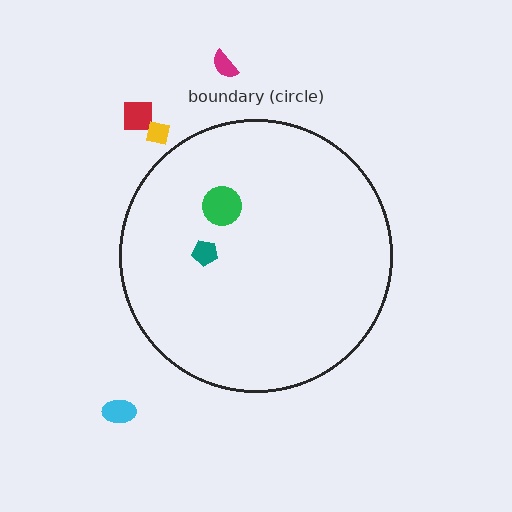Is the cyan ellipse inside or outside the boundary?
Outside.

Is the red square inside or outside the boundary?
Outside.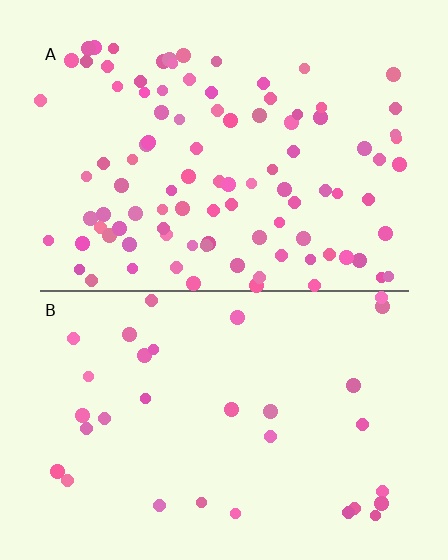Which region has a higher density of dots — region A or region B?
A (the top).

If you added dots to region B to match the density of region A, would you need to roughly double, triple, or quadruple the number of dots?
Approximately triple.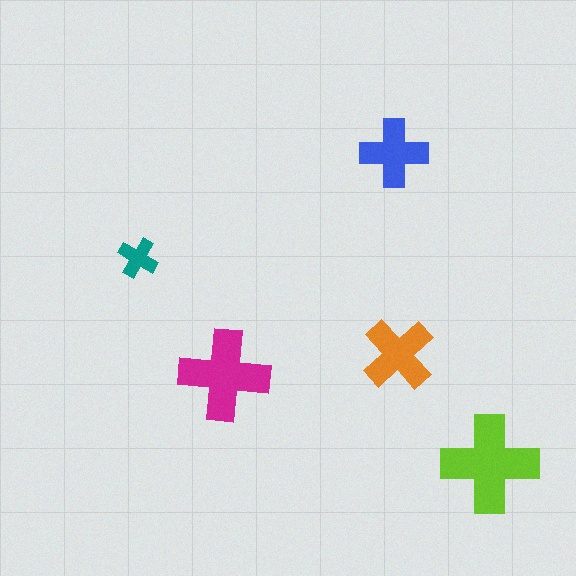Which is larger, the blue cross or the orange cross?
The orange one.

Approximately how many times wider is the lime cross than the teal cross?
About 2.5 times wider.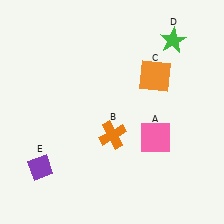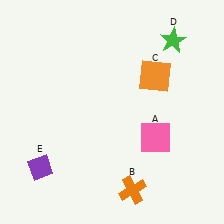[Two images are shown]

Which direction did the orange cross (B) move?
The orange cross (B) moved down.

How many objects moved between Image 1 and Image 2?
1 object moved between the two images.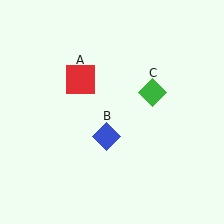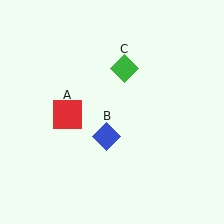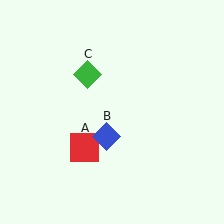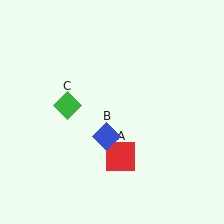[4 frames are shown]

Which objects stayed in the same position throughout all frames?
Blue diamond (object B) remained stationary.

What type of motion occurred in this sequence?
The red square (object A), green diamond (object C) rotated counterclockwise around the center of the scene.